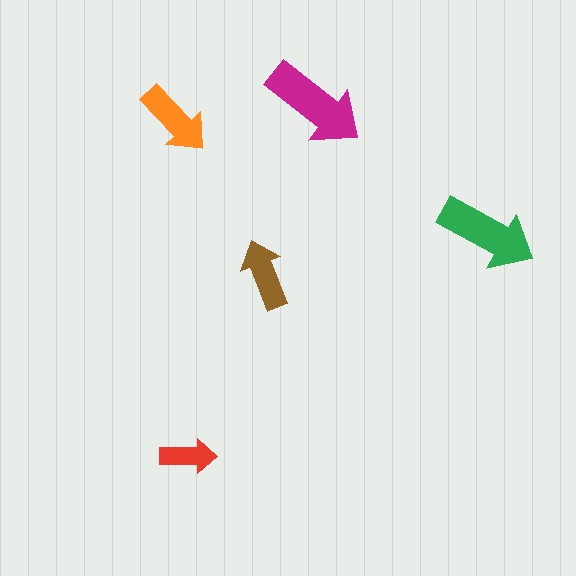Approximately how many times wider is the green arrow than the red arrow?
About 2 times wider.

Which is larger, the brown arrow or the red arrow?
The brown one.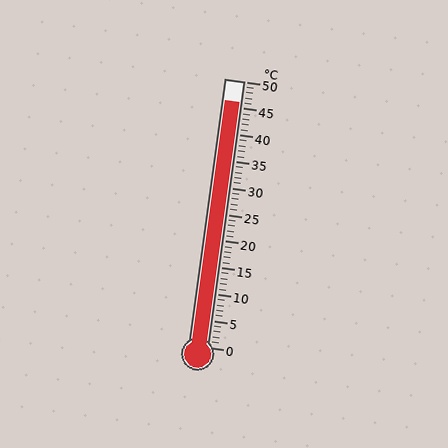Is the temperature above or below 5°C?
The temperature is above 5°C.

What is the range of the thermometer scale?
The thermometer scale ranges from 0°C to 50°C.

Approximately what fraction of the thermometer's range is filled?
The thermometer is filled to approximately 90% of its range.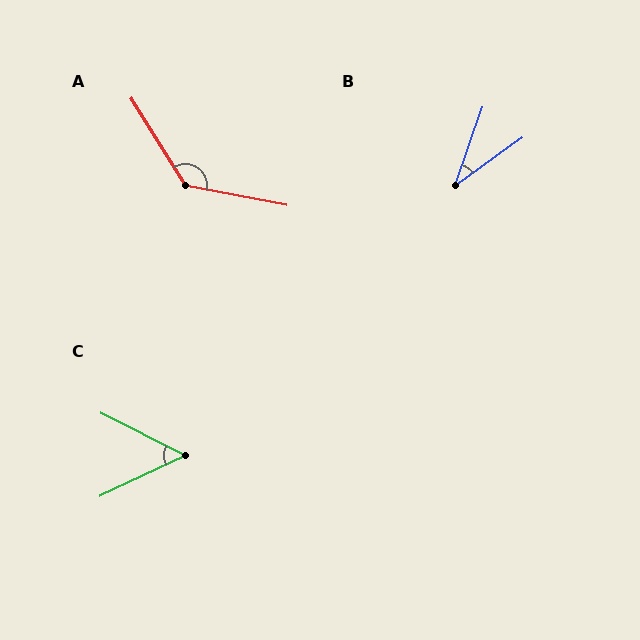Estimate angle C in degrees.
Approximately 52 degrees.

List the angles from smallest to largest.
B (34°), C (52°), A (133°).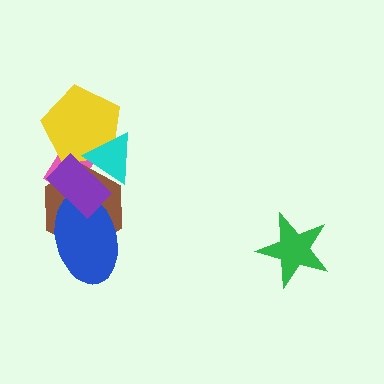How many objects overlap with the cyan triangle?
4 objects overlap with the cyan triangle.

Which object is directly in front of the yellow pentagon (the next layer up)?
The purple rectangle is directly in front of the yellow pentagon.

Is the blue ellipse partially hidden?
Yes, it is partially covered by another shape.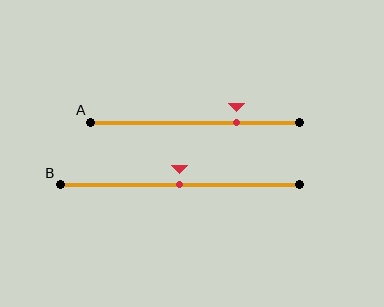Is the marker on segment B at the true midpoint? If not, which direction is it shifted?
Yes, the marker on segment B is at the true midpoint.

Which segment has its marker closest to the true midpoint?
Segment B has its marker closest to the true midpoint.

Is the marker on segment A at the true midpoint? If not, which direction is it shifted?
No, the marker on segment A is shifted to the right by about 20% of the segment length.